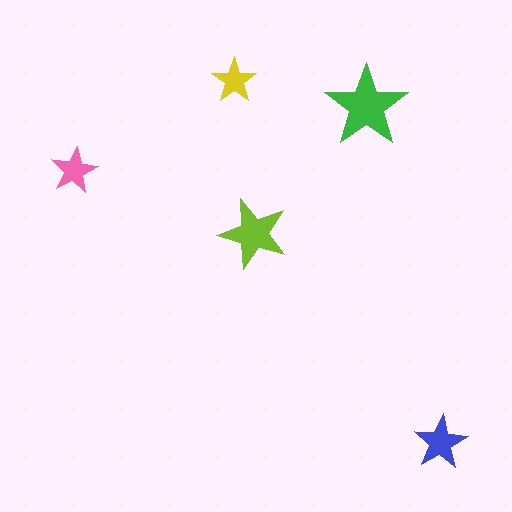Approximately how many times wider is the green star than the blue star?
About 1.5 times wider.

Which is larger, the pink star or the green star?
The green one.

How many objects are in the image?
There are 5 objects in the image.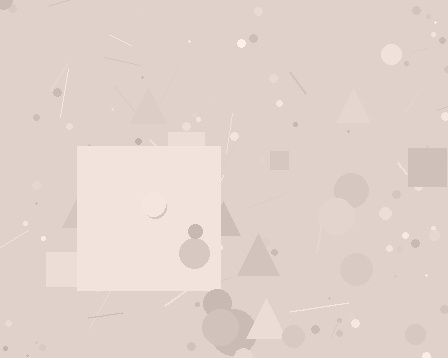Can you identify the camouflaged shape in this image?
The camouflaged shape is a square.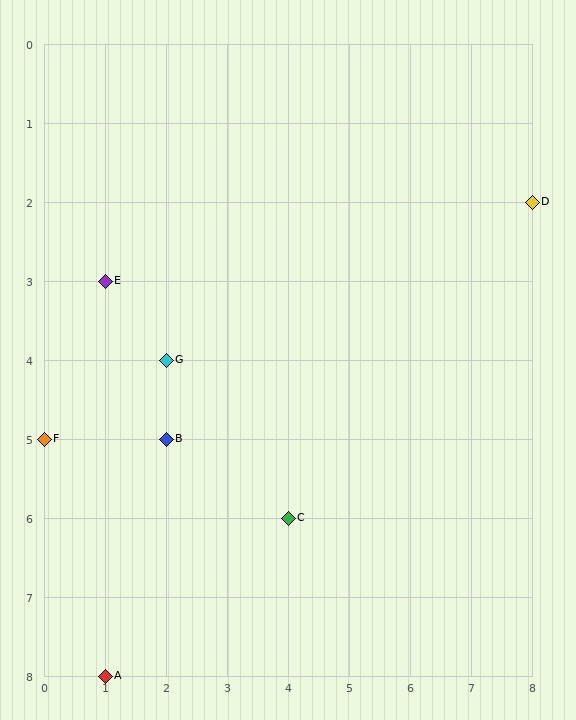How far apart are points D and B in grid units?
Points D and B are 6 columns and 3 rows apart (about 6.7 grid units diagonally).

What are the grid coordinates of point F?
Point F is at grid coordinates (0, 5).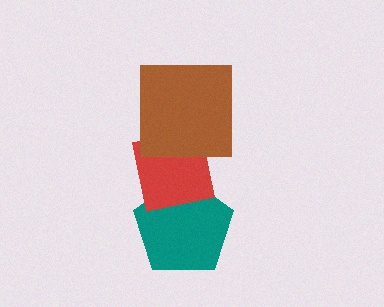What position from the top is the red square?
The red square is 2nd from the top.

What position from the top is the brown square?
The brown square is 1st from the top.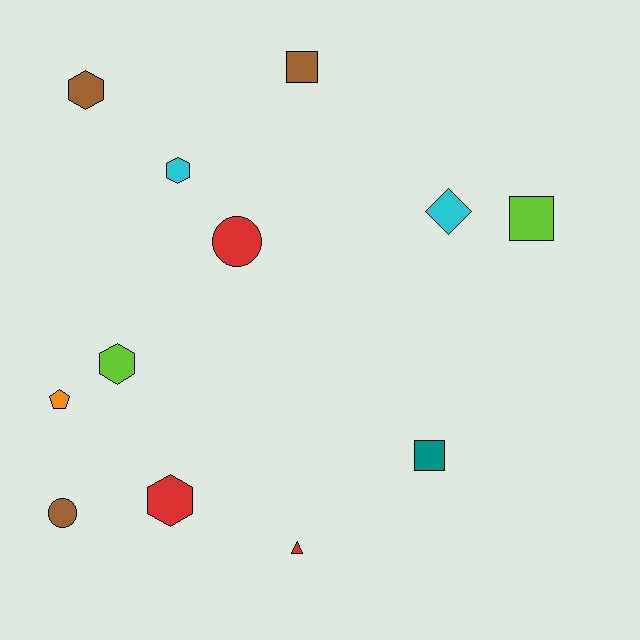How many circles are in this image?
There are 2 circles.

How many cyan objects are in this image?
There are 2 cyan objects.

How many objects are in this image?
There are 12 objects.